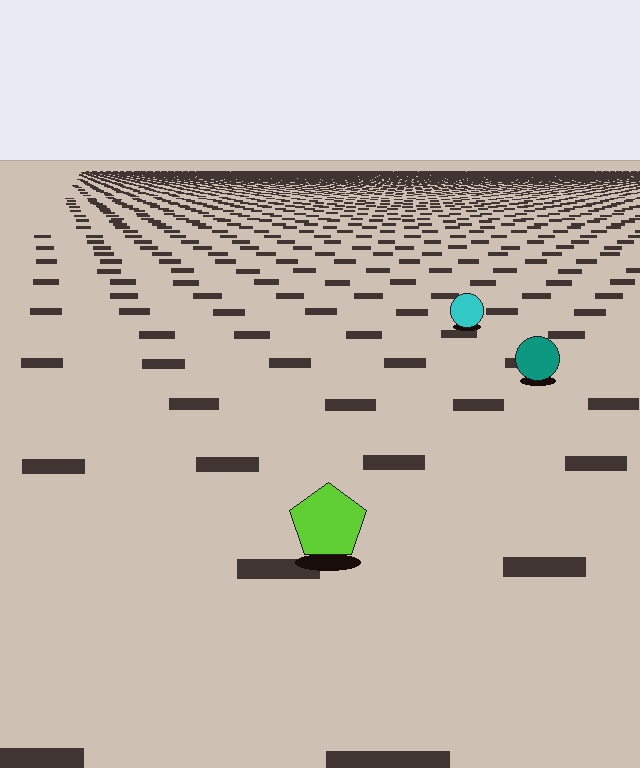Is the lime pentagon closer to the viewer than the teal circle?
Yes. The lime pentagon is closer — you can tell from the texture gradient: the ground texture is coarser near it.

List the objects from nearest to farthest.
From nearest to farthest: the lime pentagon, the teal circle, the cyan circle.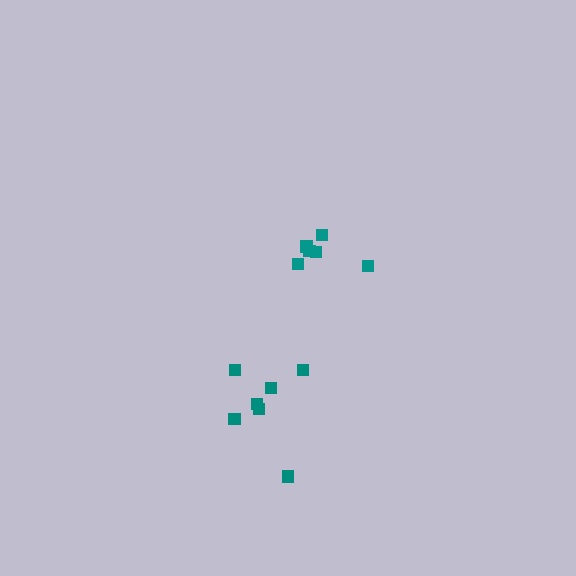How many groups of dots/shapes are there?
There are 2 groups.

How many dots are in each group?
Group 1: 6 dots, Group 2: 7 dots (13 total).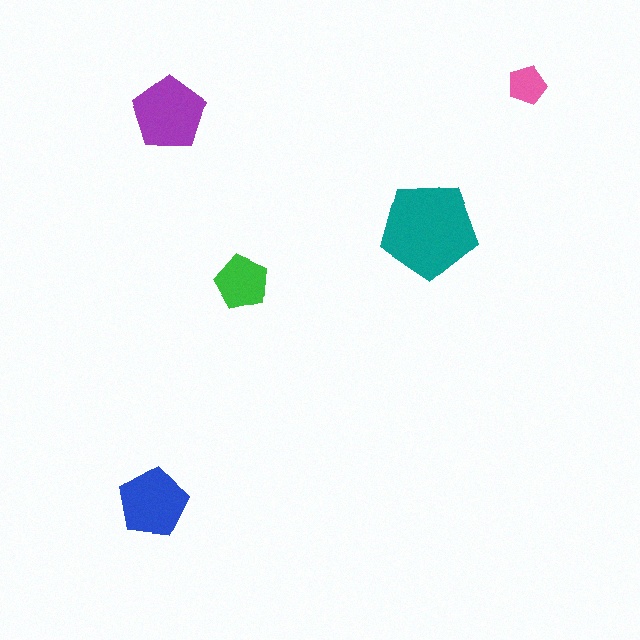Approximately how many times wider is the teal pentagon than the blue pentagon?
About 1.5 times wider.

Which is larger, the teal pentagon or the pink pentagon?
The teal one.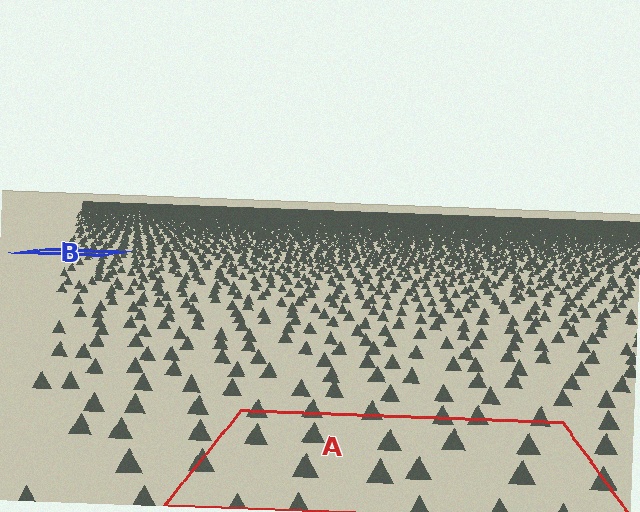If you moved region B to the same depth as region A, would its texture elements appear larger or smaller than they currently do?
They would appear larger. At a closer depth, the same texture elements are projected at a bigger on-screen size.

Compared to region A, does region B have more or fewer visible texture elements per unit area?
Region B has more texture elements per unit area — they are packed more densely because it is farther away.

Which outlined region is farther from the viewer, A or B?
Region B is farther from the viewer — the texture elements inside it appear smaller and more densely packed.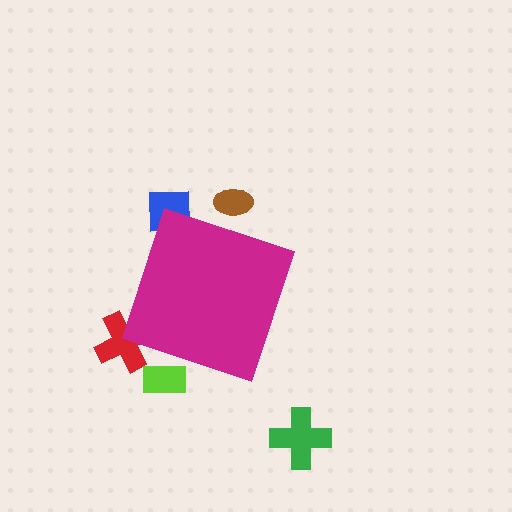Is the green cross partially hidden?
No, the green cross is fully visible.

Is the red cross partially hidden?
Yes, the red cross is partially hidden behind the magenta diamond.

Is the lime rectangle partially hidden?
Yes, the lime rectangle is partially hidden behind the magenta diamond.